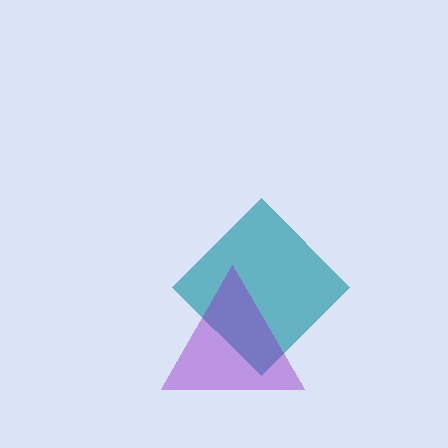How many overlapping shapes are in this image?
There are 2 overlapping shapes in the image.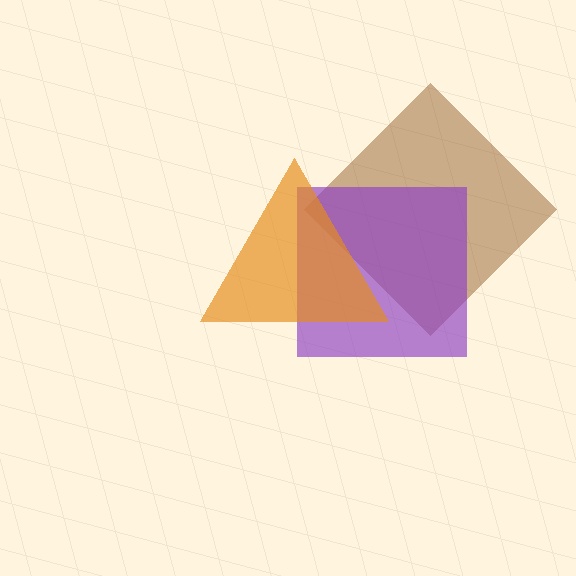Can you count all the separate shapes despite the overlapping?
Yes, there are 3 separate shapes.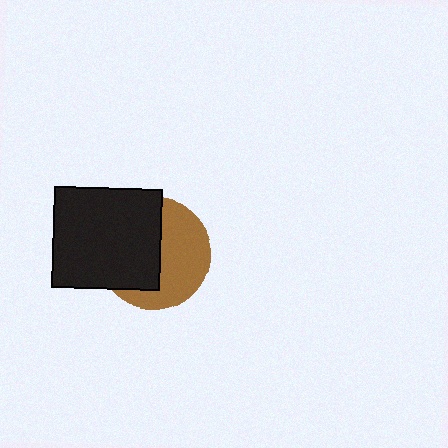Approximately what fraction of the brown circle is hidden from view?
Roughly 50% of the brown circle is hidden behind the black rectangle.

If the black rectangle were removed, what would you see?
You would see the complete brown circle.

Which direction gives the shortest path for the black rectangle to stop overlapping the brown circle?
Moving left gives the shortest separation.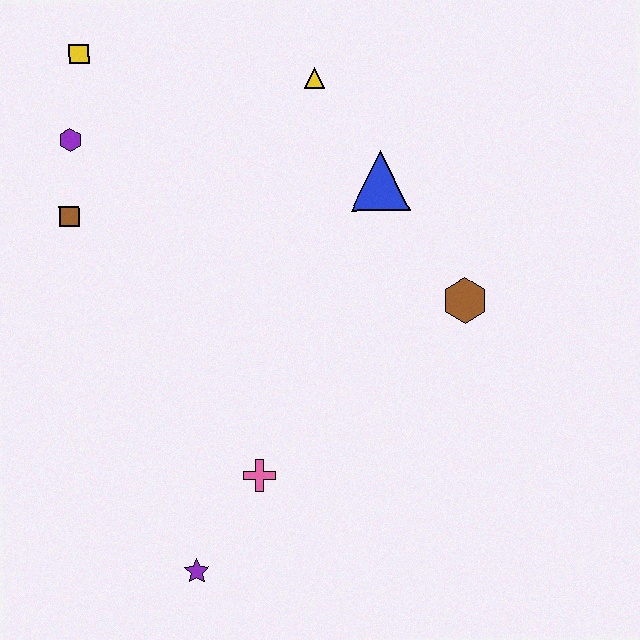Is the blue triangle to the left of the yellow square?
No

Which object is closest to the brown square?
The purple hexagon is closest to the brown square.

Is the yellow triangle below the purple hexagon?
No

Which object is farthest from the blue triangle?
The purple star is farthest from the blue triangle.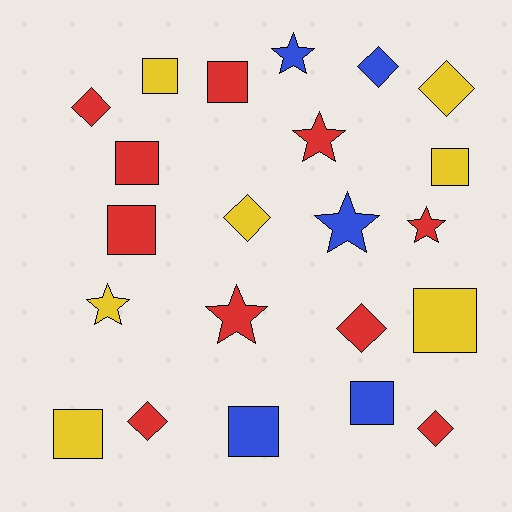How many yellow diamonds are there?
There are 2 yellow diamonds.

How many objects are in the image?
There are 22 objects.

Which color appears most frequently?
Red, with 10 objects.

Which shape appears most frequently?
Square, with 9 objects.